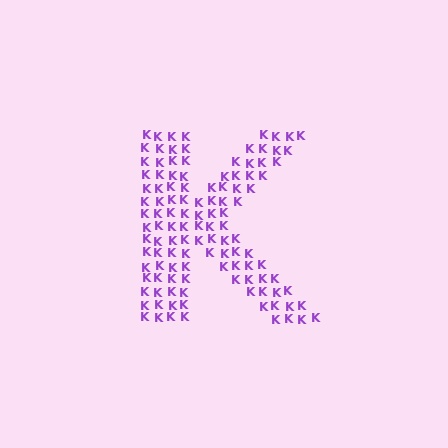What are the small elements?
The small elements are letter K's.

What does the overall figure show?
The overall figure shows the letter K.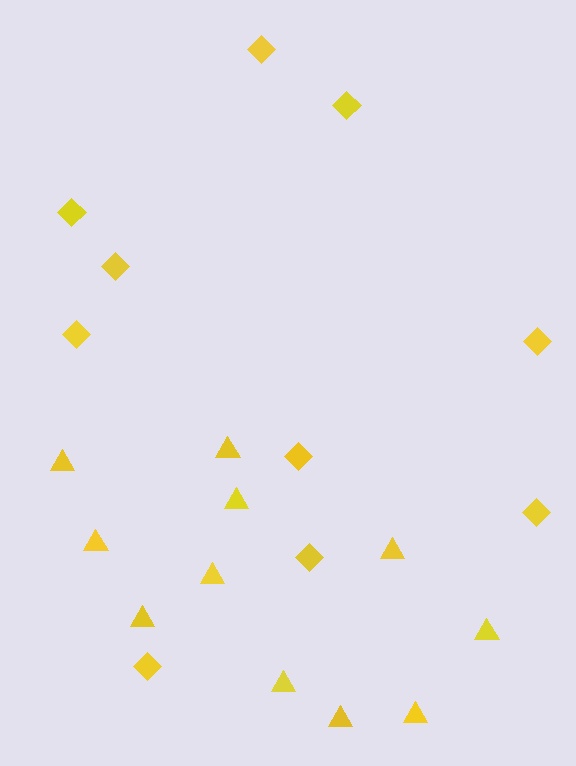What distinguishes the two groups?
There are 2 groups: one group of triangles (11) and one group of diamonds (10).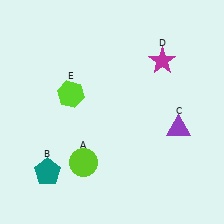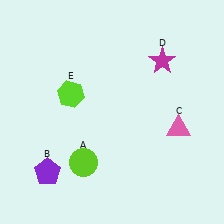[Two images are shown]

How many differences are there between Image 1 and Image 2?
There are 2 differences between the two images.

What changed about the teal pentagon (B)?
In Image 1, B is teal. In Image 2, it changed to purple.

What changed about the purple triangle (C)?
In Image 1, C is purple. In Image 2, it changed to pink.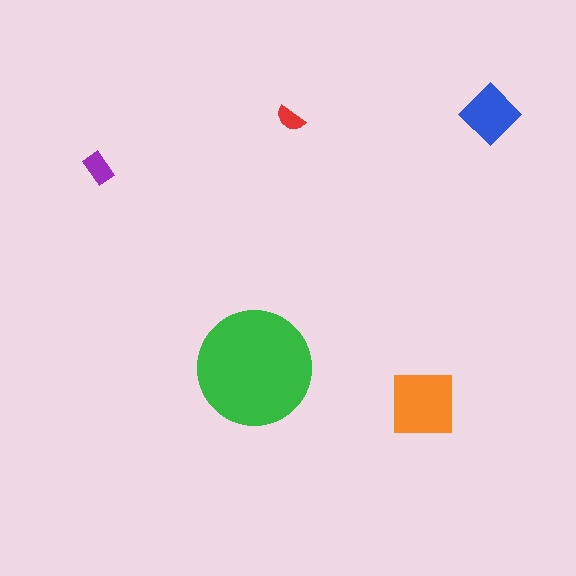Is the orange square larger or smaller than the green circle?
Smaller.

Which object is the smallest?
The red semicircle.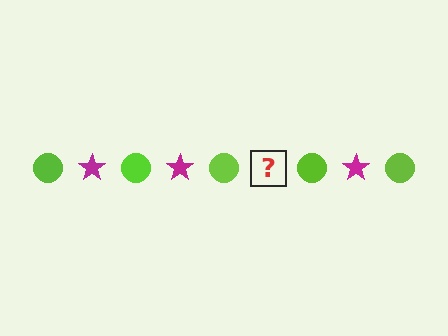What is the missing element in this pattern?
The missing element is a magenta star.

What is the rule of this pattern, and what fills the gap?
The rule is that the pattern alternates between lime circle and magenta star. The gap should be filled with a magenta star.